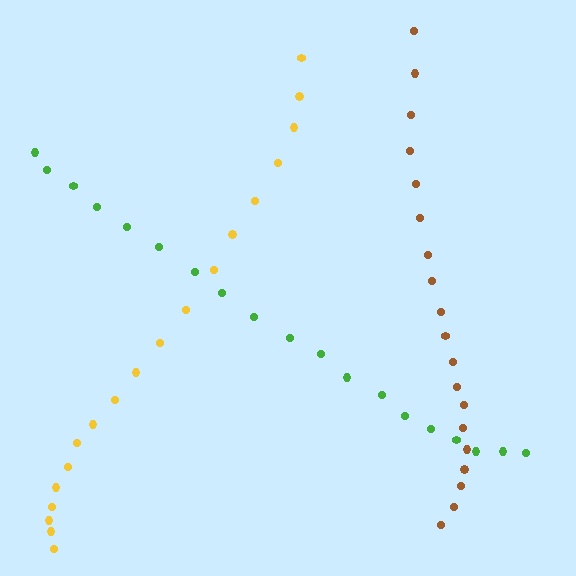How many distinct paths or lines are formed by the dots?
There are 3 distinct paths.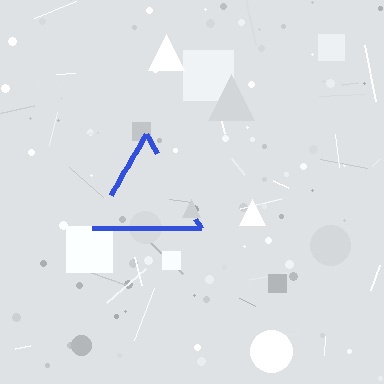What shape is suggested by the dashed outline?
The dashed outline suggests a triangle.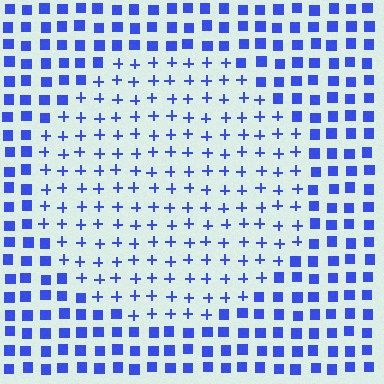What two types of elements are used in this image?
The image uses plus signs inside the circle region and squares outside it.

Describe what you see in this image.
The image is filled with small blue elements arranged in a uniform grid. A circle-shaped region contains plus signs, while the surrounding area contains squares. The boundary is defined purely by the change in element shape.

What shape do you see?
I see a circle.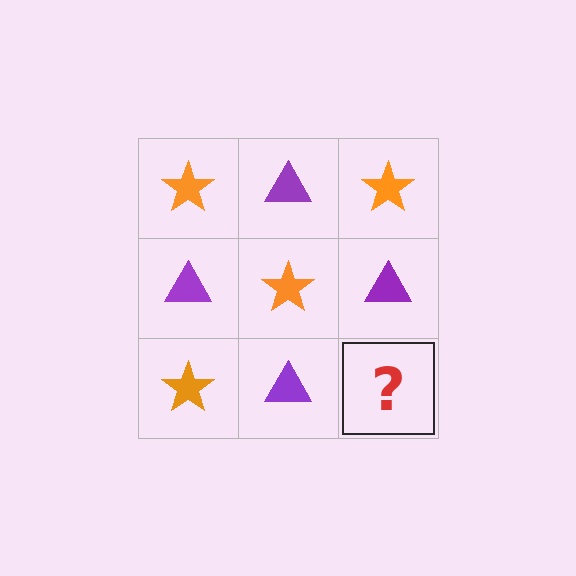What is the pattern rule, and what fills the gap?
The rule is that it alternates orange star and purple triangle in a checkerboard pattern. The gap should be filled with an orange star.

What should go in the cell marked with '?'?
The missing cell should contain an orange star.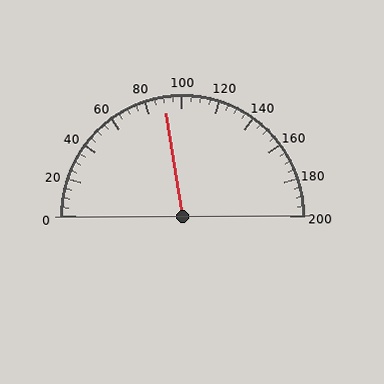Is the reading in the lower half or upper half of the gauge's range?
The reading is in the lower half of the range (0 to 200).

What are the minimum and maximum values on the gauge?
The gauge ranges from 0 to 200.